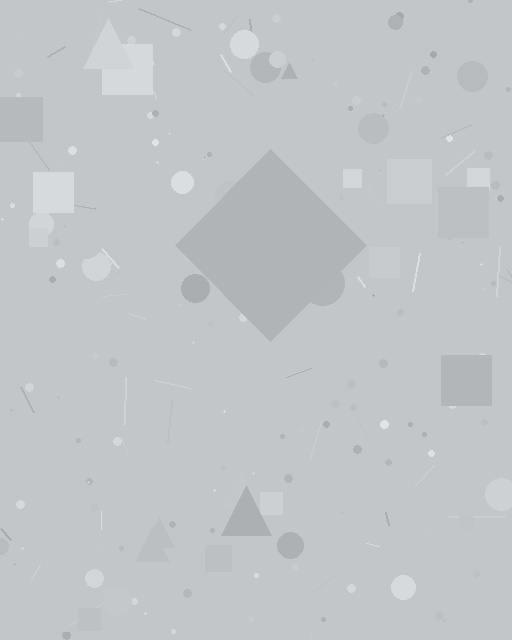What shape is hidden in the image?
A diamond is hidden in the image.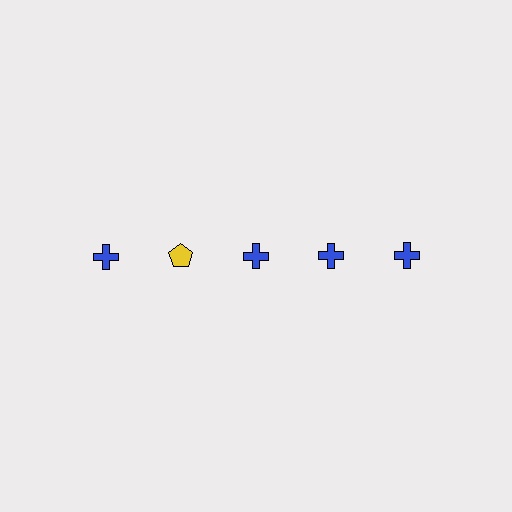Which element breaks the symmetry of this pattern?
The yellow pentagon in the top row, second from left column breaks the symmetry. All other shapes are blue crosses.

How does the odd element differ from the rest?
It differs in both color (yellow instead of blue) and shape (pentagon instead of cross).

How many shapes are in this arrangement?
There are 5 shapes arranged in a grid pattern.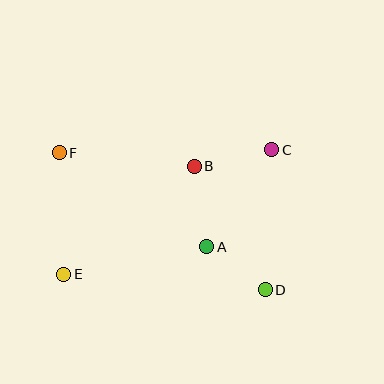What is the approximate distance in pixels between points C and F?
The distance between C and F is approximately 212 pixels.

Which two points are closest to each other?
Points A and D are closest to each other.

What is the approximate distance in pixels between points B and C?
The distance between B and C is approximately 79 pixels.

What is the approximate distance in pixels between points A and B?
The distance between A and B is approximately 81 pixels.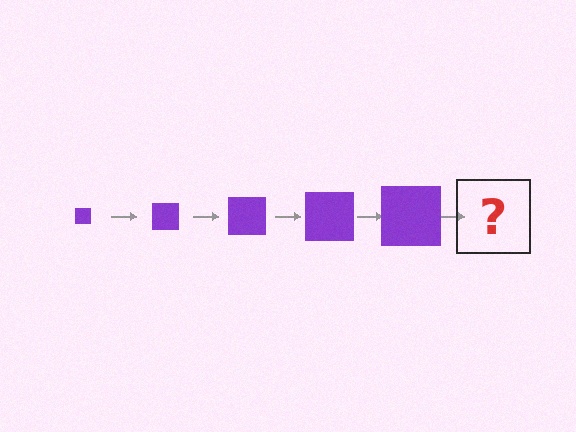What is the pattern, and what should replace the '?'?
The pattern is that the square gets progressively larger each step. The '?' should be a purple square, larger than the previous one.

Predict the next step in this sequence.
The next step is a purple square, larger than the previous one.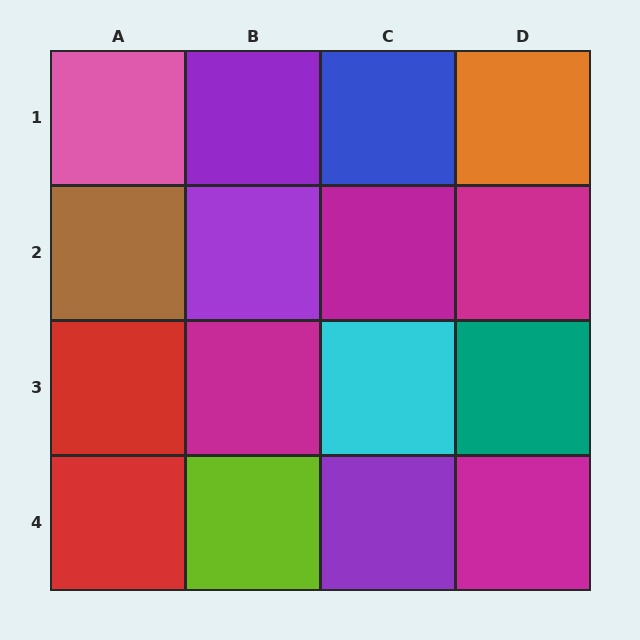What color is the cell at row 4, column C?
Purple.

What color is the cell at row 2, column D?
Magenta.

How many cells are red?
2 cells are red.